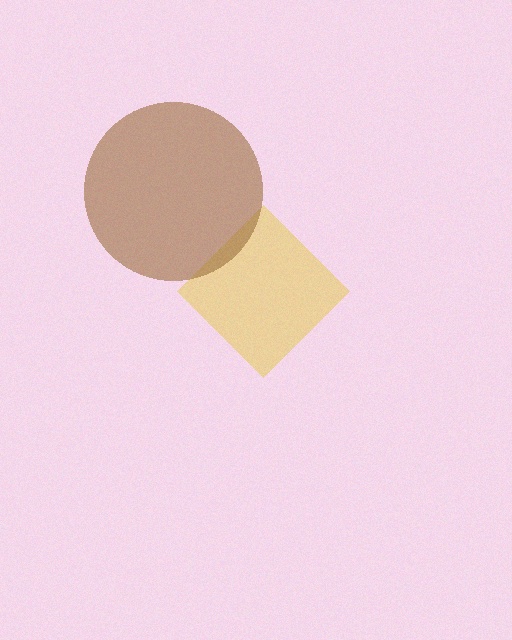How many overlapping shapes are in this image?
There are 2 overlapping shapes in the image.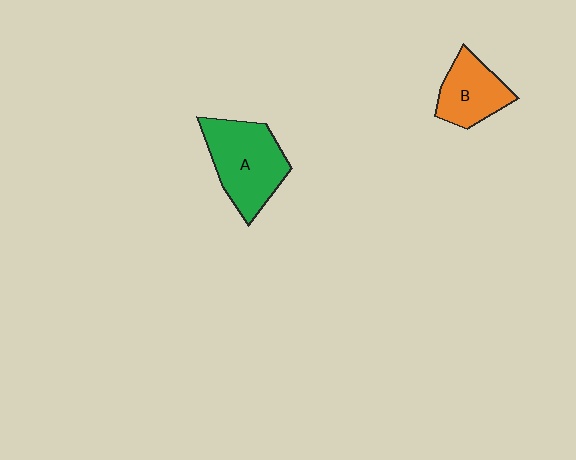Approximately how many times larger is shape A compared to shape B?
Approximately 1.5 times.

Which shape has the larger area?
Shape A (green).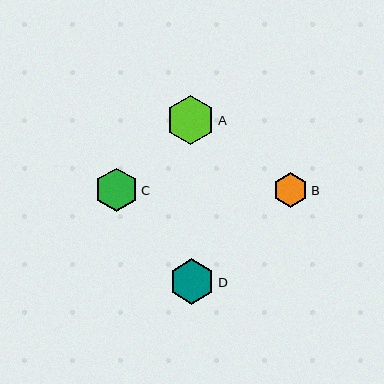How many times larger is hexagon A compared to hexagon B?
Hexagon A is approximately 1.4 times the size of hexagon B.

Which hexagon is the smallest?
Hexagon B is the smallest with a size of approximately 34 pixels.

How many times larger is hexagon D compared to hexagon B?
Hexagon D is approximately 1.3 times the size of hexagon B.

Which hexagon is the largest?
Hexagon A is the largest with a size of approximately 49 pixels.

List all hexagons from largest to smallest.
From largest to smallest: A, D, C, B.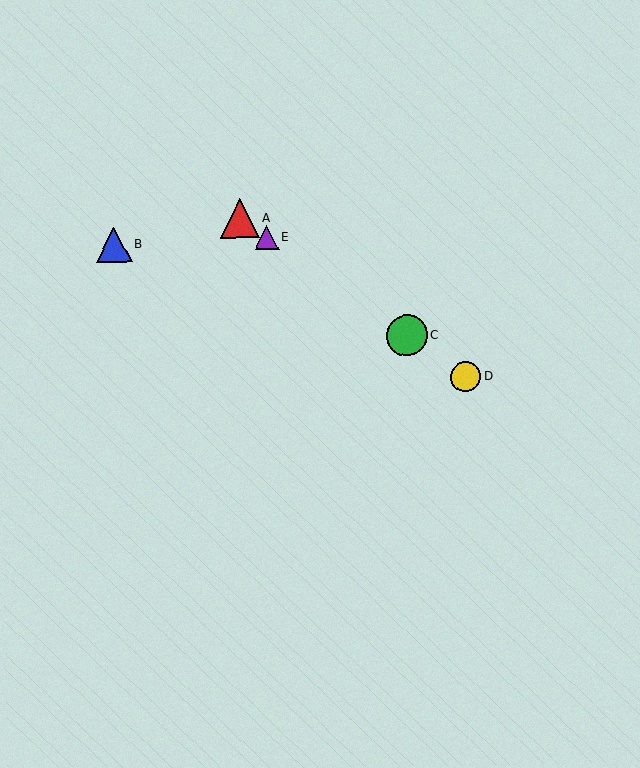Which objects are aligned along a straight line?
Objects A, C, D, E are aligned along a straight line.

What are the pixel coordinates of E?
Object E is at (267, 237).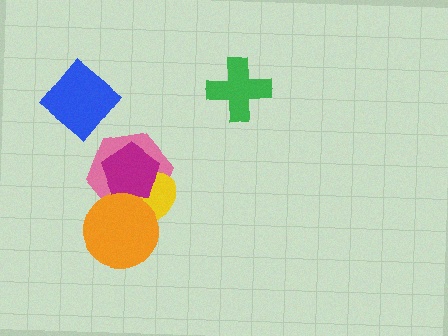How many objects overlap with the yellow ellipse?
3 objects overlap with the yellow ellipse.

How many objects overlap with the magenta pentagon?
3 objects overlap with the magenta pentagon.